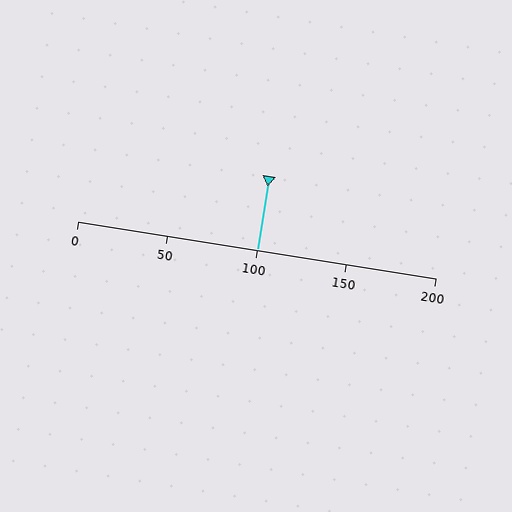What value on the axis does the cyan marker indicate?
The marker indicates approximately 100.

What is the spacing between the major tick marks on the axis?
The major ticks are spaced 50 apart.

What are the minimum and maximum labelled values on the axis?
The axis runs from 0 to 200.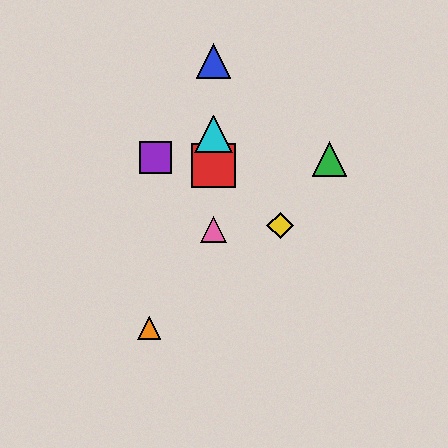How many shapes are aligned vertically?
4 shapes (the red square, the blue triangle, the cyan triangle, the pink triangle) are aligned vertically.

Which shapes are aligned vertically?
The red square, the blue triangle, the cyan triangle, the pink triangle are aligned vertically.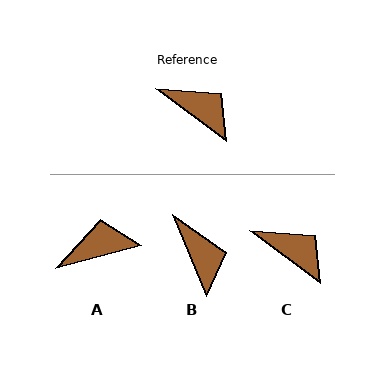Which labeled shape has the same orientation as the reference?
C.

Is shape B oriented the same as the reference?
No, it is off by about 30 degrees.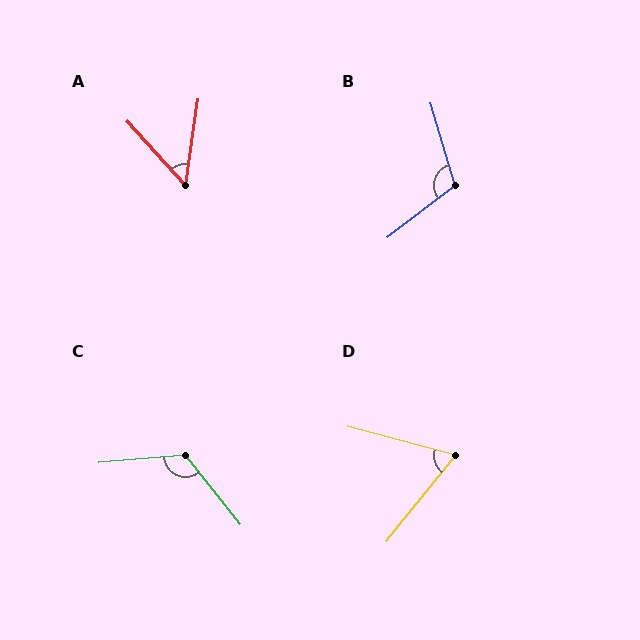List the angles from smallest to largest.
A (50°), D (66°), B (111°), C (123°).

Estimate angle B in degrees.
Approximately 111 degrees.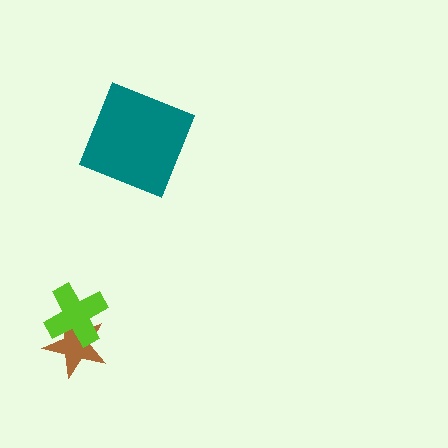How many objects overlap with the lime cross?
1 object overlaps with the lime cross.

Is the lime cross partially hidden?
No, no other shape covers it.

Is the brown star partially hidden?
Yes, it is partially covered by another shape.